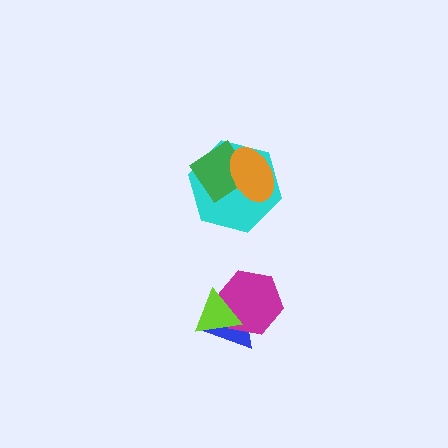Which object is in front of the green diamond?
The orange ellipse is in front of the green diamond.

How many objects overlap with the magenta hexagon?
2 objects overlap with the magenta hexagon.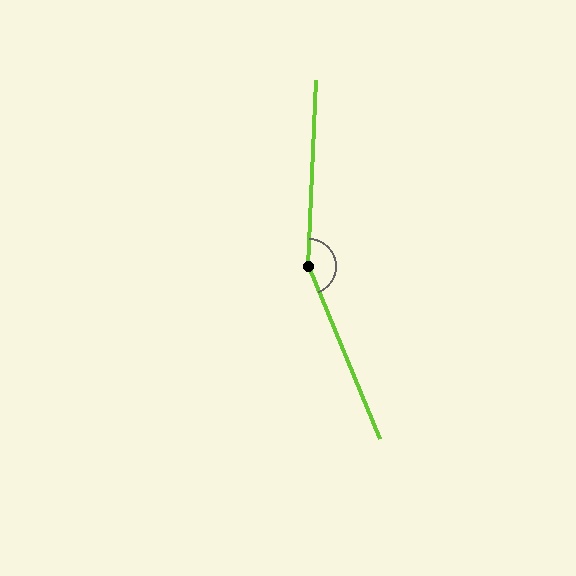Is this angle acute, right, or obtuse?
It is obtuse.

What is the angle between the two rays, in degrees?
Approximately 156 degrees.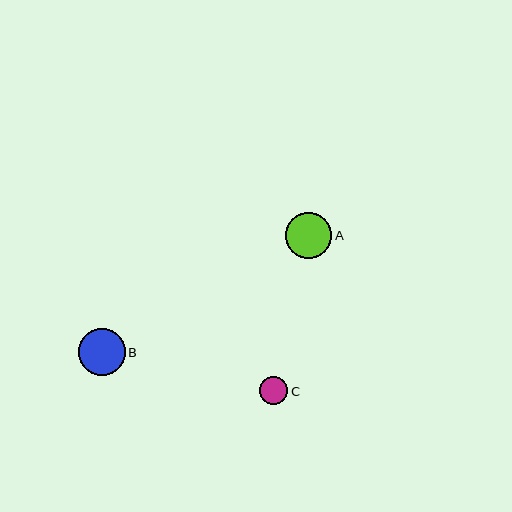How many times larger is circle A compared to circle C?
Circle A is approximately 1.6 times the size of circle C.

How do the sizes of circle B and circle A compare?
Circle B and circle A are approximately the same size.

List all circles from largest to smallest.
From largest to smallest: B, A, C.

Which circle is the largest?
Circle B is the largest with a size of approximately 47 pixels.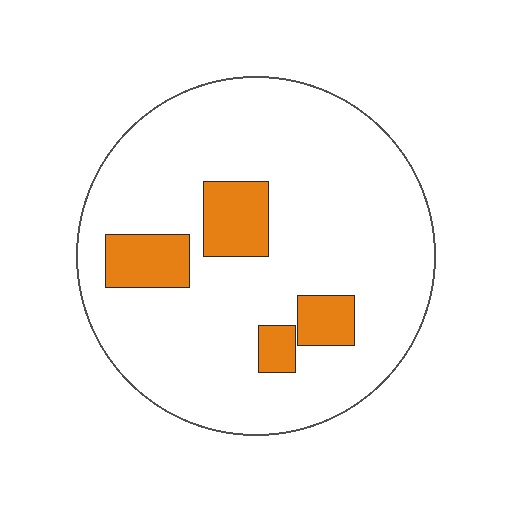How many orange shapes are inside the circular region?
4.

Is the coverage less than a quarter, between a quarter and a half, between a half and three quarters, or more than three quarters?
Less than a quarter.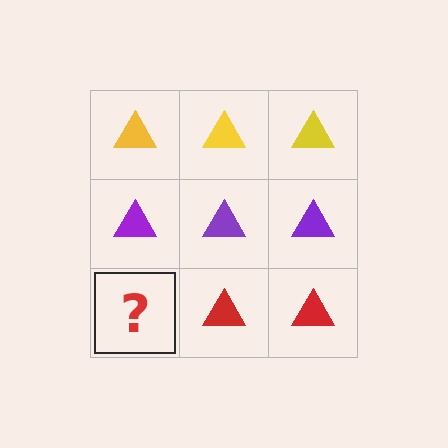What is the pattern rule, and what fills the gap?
The rule is that each row has a consistent color. The gap should be filled with a red triangle.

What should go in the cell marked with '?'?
The missing cell should contain a red triangle.